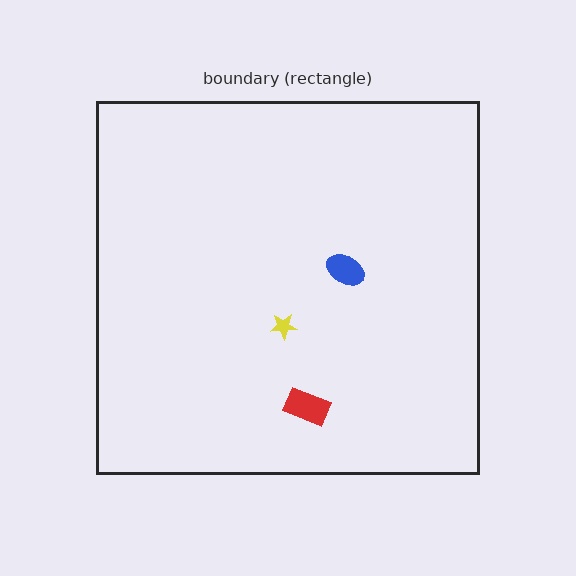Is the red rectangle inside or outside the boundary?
Inside.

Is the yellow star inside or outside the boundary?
Inside.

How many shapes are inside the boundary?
3 inside, 0 outside.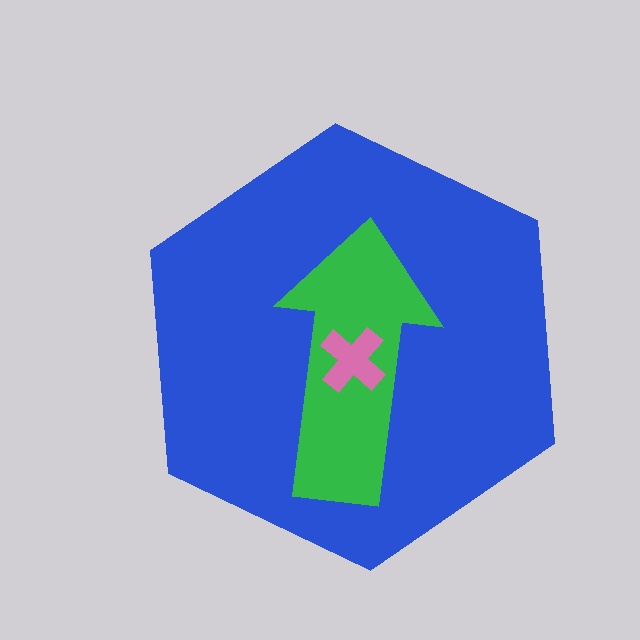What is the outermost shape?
The blue hexagon.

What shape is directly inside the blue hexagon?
The green arrow.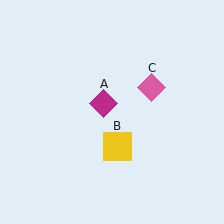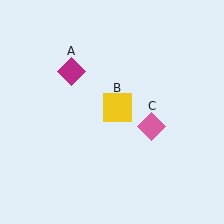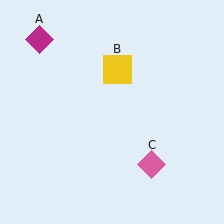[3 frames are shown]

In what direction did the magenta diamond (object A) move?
The magenta diamond (object A) moved up and to the left.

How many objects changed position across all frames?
3 objects changed position: magenta diamond (object A), yellow square (object B), pink diamond (object C).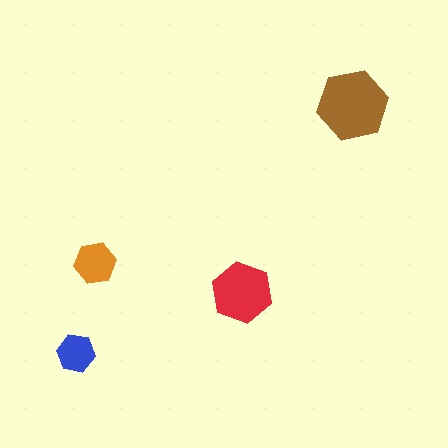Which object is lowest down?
The blue hexagon is bottommost.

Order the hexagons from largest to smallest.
the brown one, the red one, the orange one, the blue one.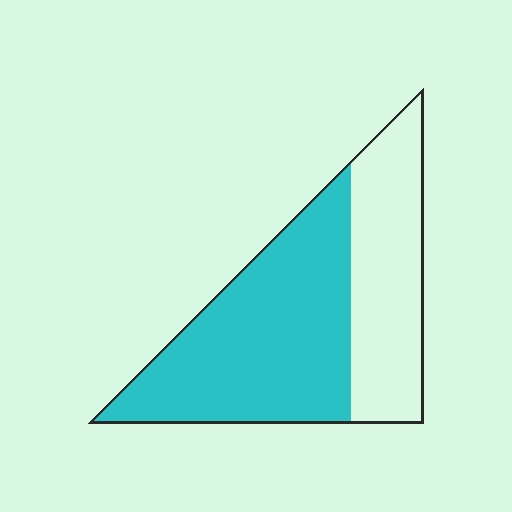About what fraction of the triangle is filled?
About five eighths (5/8).